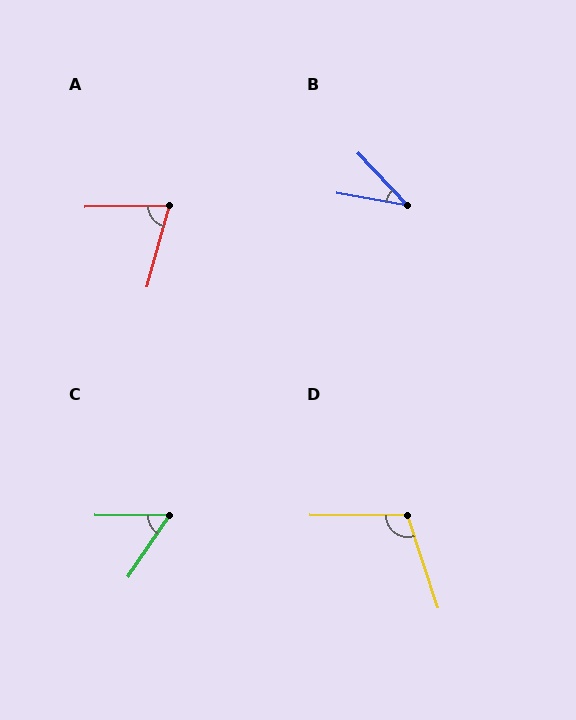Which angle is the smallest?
B, at approximately 37 degrees.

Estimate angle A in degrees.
Approximately 73 degrees.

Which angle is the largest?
D, at approximately 109 degrees.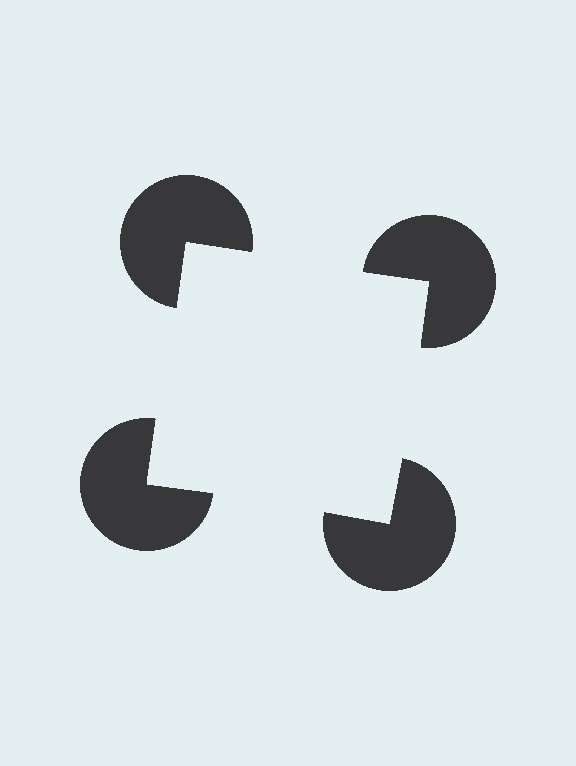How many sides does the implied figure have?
4 sides.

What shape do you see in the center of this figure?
An illusory square — its edges are inferred from the aligned wedge cuts in the pac-man discs, not physically drawn.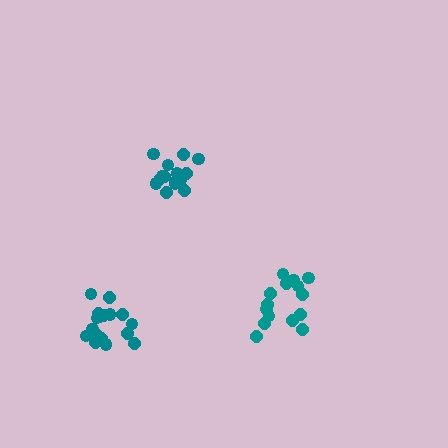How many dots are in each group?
Group 1: 15 dots, Group 2: 15 dots, Group 3: 17 dots (47 total).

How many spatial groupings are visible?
There are 3 spatial groupings.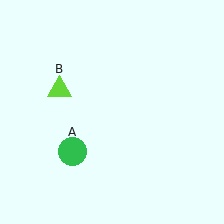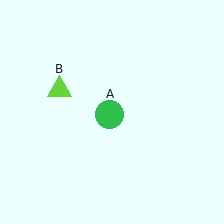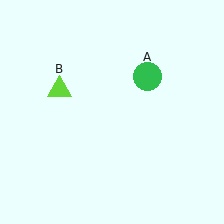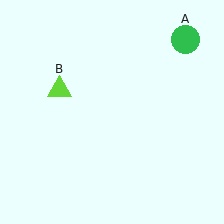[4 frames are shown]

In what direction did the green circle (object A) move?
The green circle (object A) moved up and to the right.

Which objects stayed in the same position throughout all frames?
Lime triangle (object B) remained stationary.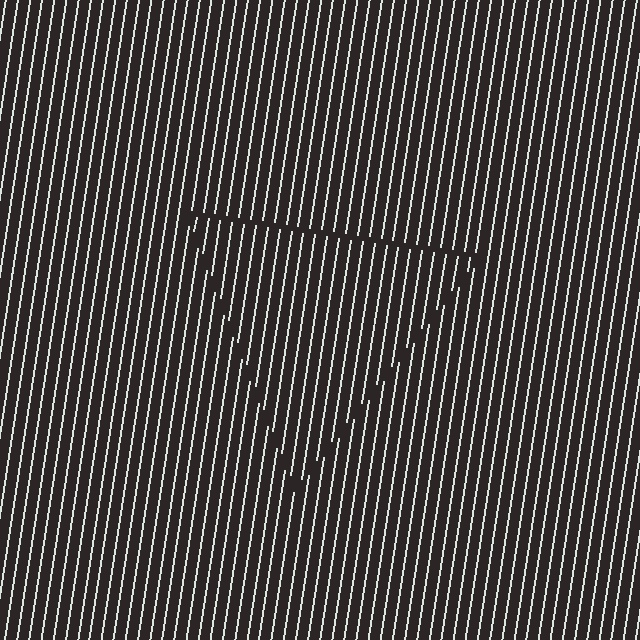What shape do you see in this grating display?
An illusory triangle. The interior of the shape contains the same grating, shifted by half a period — the contour is defined by the phase discontinuity where line-ends from the inner and outer gratings abut.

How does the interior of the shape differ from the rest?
The interior of the shape contains the same grating, shifted by half a period — the contour is defined by the phase discontinuity where line-ends from the inner and outer gratings abut.